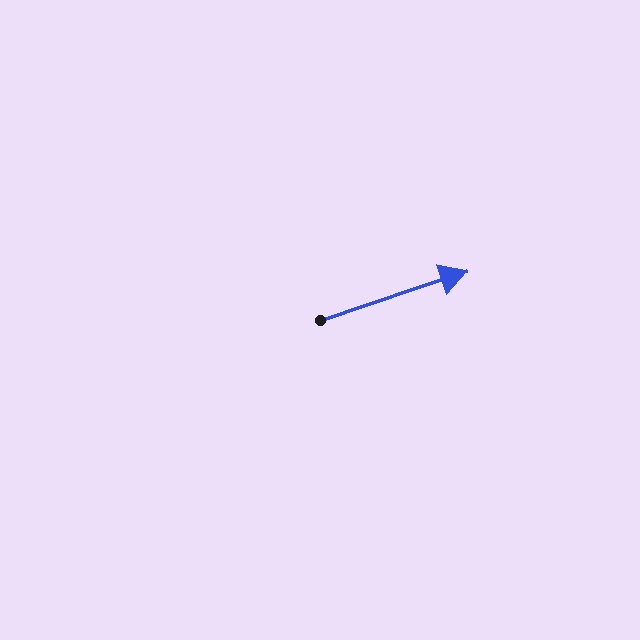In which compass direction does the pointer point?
East.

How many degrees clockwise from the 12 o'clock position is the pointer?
Approximately 72 degrees.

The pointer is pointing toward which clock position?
Roughly 2 o'clock.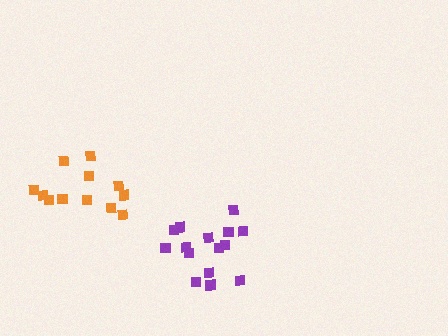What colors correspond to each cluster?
The clusters are colored: orange, purple.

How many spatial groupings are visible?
There are 2 spatial groupings.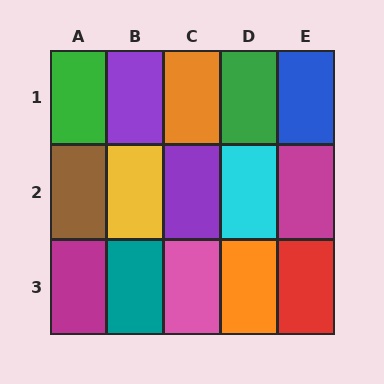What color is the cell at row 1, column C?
Orange.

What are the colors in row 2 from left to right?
Brown, yellow, purple, cyan, magenta.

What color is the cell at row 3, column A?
Magenta.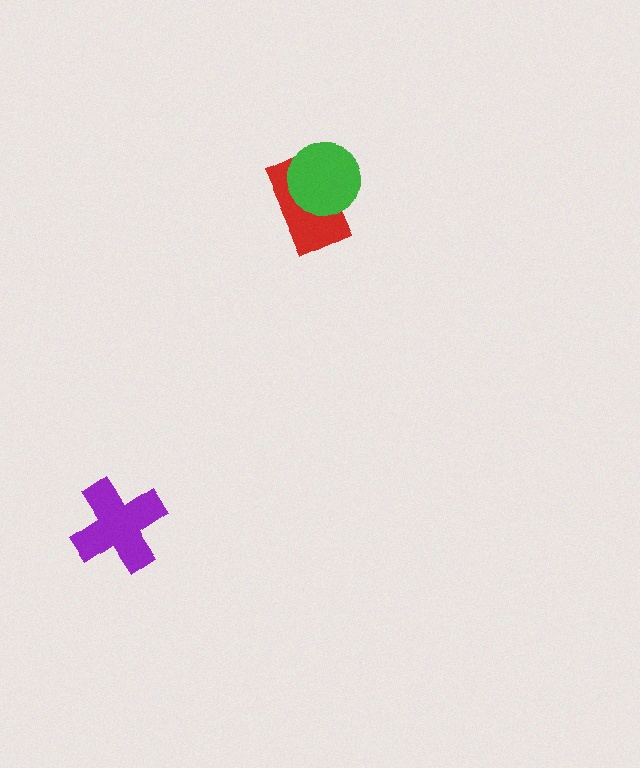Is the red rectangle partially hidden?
Yes, it is partially covered by another shape.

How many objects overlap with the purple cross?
0 objects overlap with the purple cross.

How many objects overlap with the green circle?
1 object overlaps with the green circle.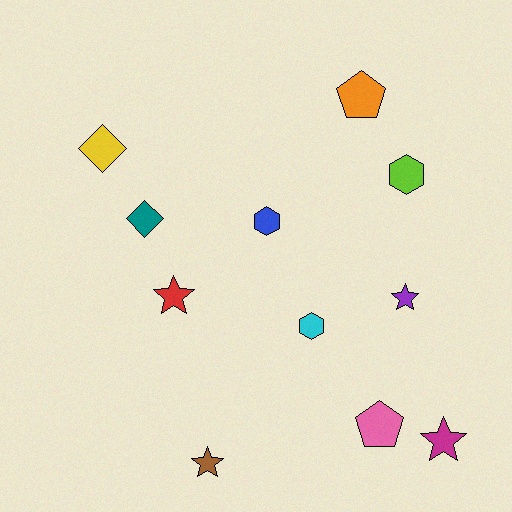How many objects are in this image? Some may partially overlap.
There are 11 objects.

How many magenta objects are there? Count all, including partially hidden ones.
There is 1 magenta object.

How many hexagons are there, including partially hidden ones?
There are 3 hexagons.